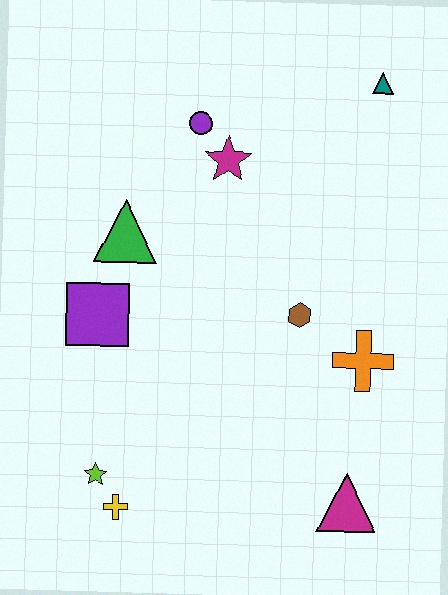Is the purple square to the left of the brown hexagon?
Yes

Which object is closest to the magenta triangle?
The orange cross is closest to the magenta triangle.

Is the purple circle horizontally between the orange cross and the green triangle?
Yes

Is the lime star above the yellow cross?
Yes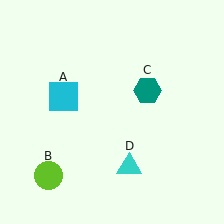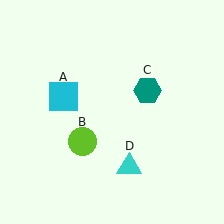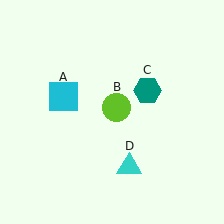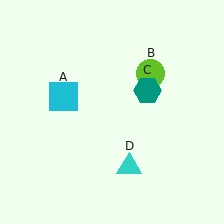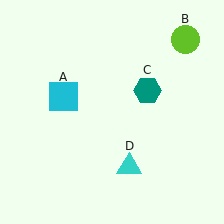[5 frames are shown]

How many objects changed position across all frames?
1 object changed position: lime circle (object B).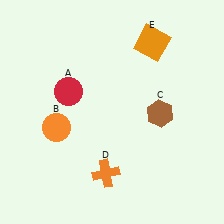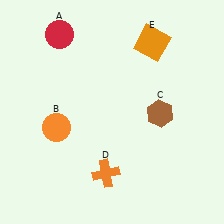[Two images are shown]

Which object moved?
The red circle (A) moved up.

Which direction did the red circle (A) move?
The red circle (A) moved up.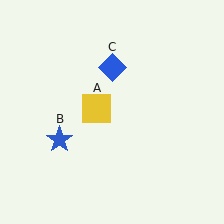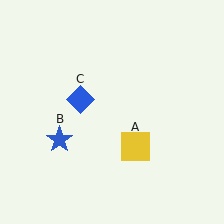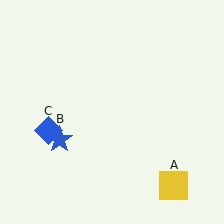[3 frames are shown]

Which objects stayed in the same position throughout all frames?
Blue star (object B) remained stationary.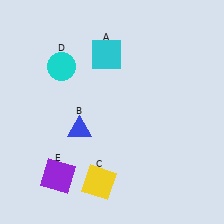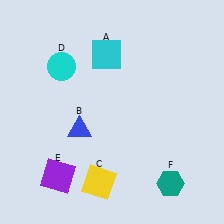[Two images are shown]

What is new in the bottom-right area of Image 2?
A teal hexagon (F) was added in the bottom-right area of Image 2.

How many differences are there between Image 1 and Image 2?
There is 1 difference between the two images.